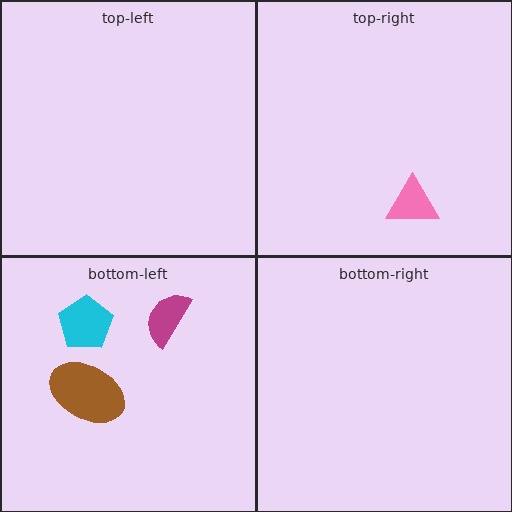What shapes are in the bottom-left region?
The brown ellipse, the cyan pentagon, the magenta semicircle.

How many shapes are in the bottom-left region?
3.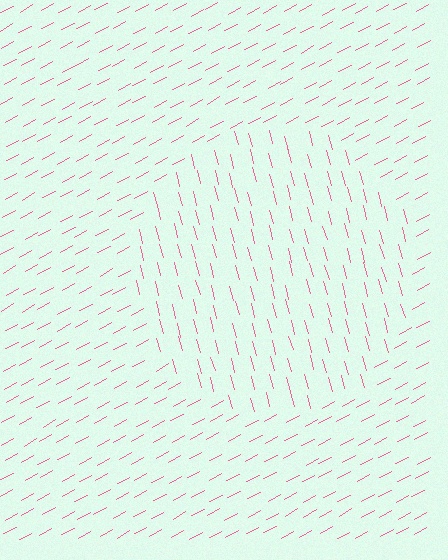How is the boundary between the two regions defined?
The boundary is defined purely by a change in line orientation (approximately 76 degrees difference). All lines are the same color and thickness.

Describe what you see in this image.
The image is filled with small pink line segments. A circle region in the image has lines oriented differently from the surrounding lines, creating a visible texture boundary.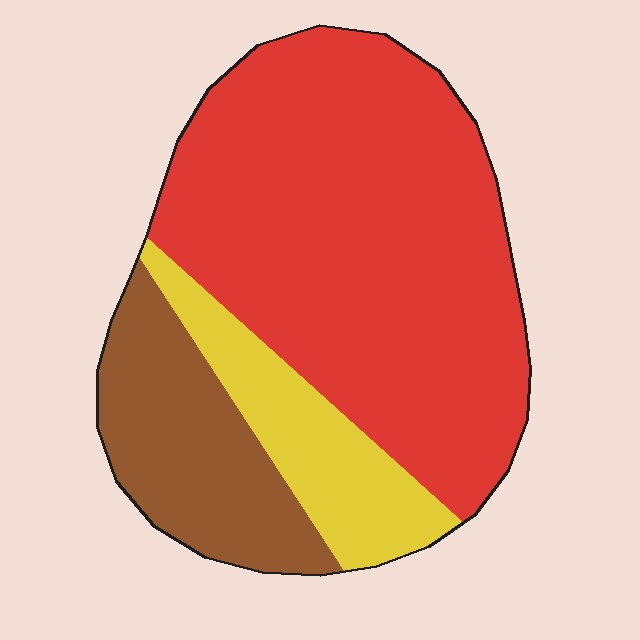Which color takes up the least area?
Yellow, at roughly 15%.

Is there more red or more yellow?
Red.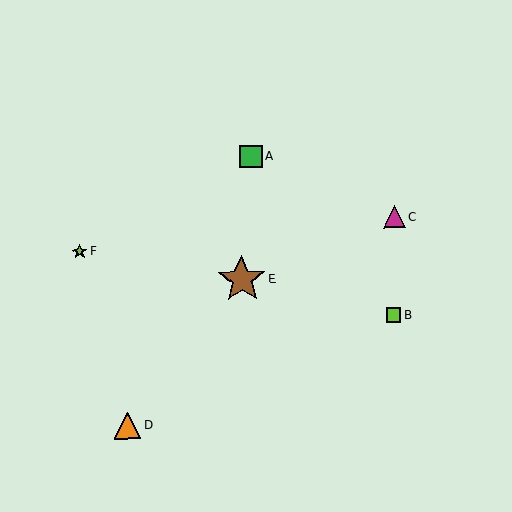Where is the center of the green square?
The center of the green square is at (251, 157).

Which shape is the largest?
The brown star (labeled E) is the largest.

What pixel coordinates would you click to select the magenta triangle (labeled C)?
Click at (395, 217) to select the magenta triangle C.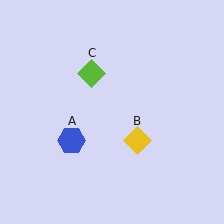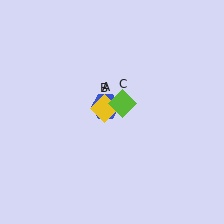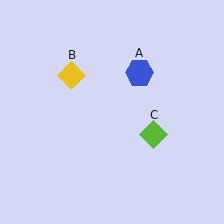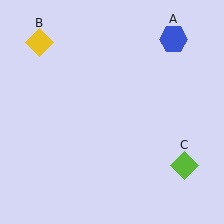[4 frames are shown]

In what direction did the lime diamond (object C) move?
The lime diamond (object C) moved down and to the right.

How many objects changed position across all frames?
3 objects changed position: blue hexagon (object A), yellow diamond (object B), lime diamond (object C).